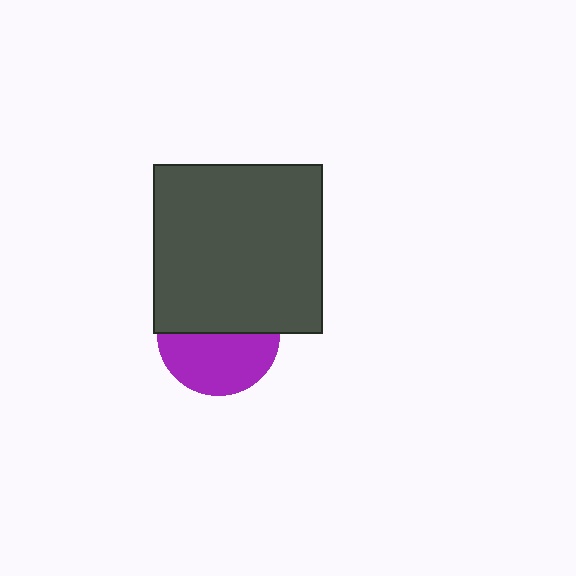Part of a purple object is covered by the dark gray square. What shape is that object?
It is a circle.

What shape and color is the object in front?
The object in front is a dark gray square.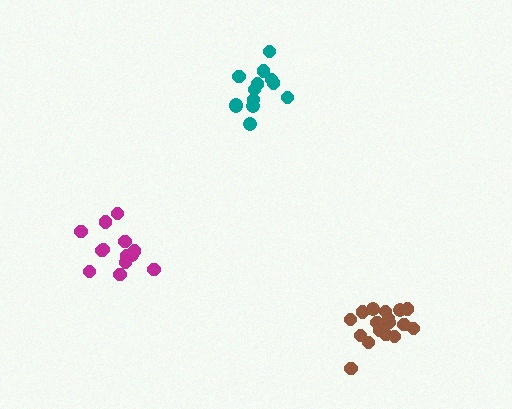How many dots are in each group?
Group 1: 17 dots, Group 2: 13 dots, Group 3: 13 dots (43 total).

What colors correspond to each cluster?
The clusters are colored: brown, magenta, teal.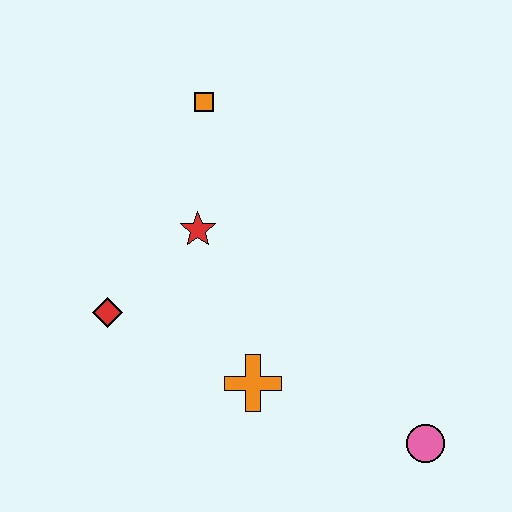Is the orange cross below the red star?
Yes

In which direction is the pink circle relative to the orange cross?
The pink circle is to the right of the orange cross.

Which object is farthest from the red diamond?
The pink circle is farthest from the red diamond.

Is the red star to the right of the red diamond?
Yes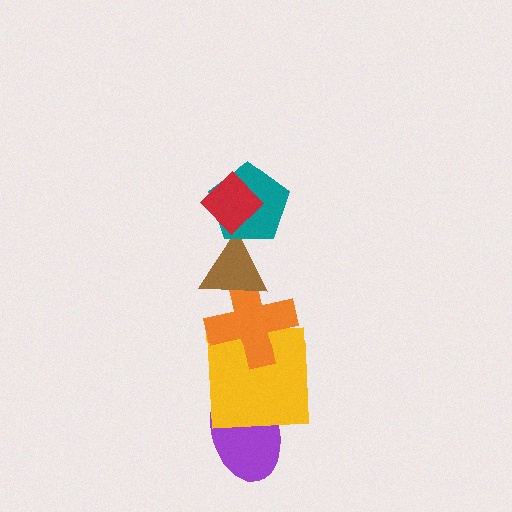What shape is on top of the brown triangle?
The teal pentagon is on top of the brown triangle.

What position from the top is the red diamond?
The red diamond is 1st from the top.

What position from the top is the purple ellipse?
The purple ellipse is 6th from the top.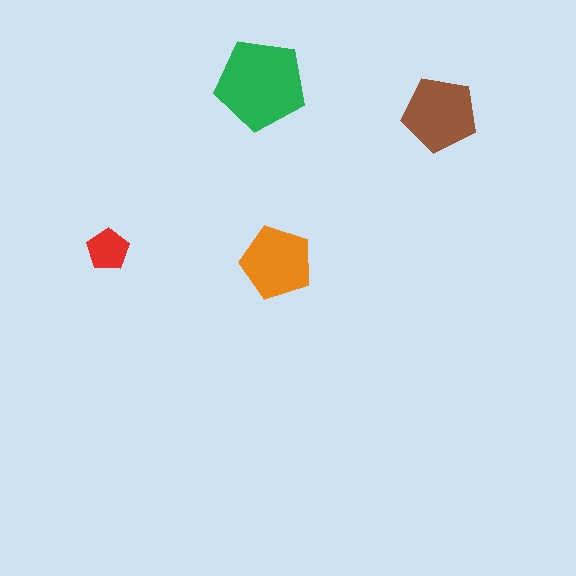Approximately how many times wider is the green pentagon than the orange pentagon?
About 1.5 times wider.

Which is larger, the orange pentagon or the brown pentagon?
The brown one.